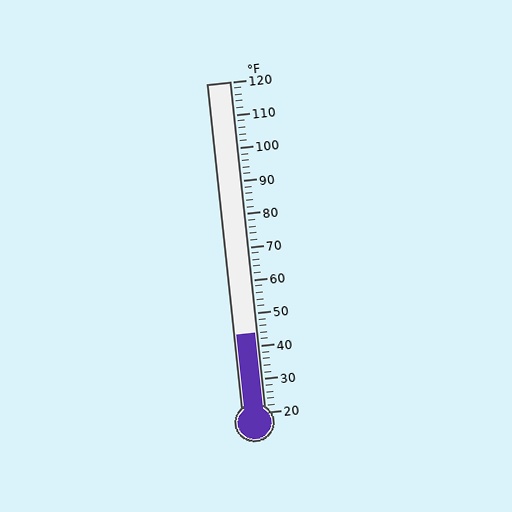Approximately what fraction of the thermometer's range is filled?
The thermometer is filled to approximately 25% of its range.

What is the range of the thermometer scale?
The thermometer scale ranges from 20°F to 120°F.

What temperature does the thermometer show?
The thermometer shows approximately 44°F.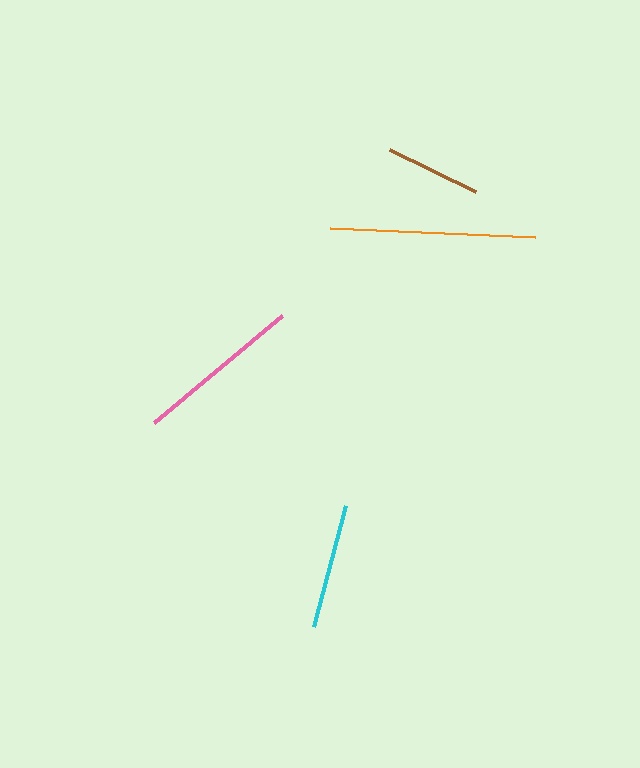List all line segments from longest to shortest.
From longest to shortest: orange, pink, cyan, brown.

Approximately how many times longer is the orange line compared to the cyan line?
The orange line is approximately 1.6 times the length of the cyan line.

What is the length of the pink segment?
The pink segment is approximately 167 pixels long.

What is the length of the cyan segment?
The cyan segment is approximately 125 pixels long.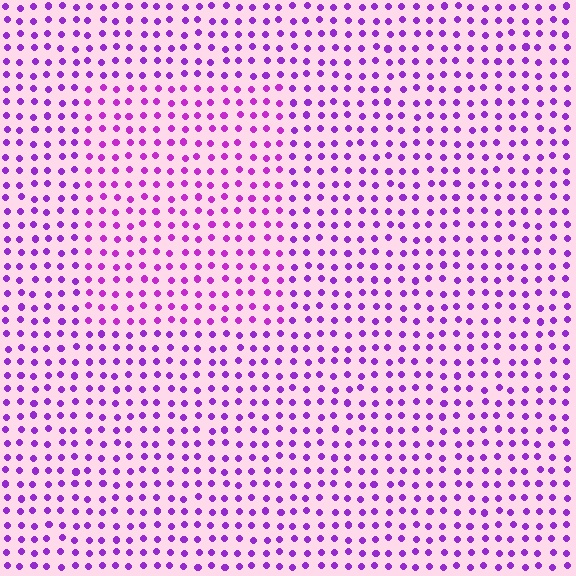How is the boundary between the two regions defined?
The boundary is defined purely by a slight shift in hue (about 17 degrees). Spacing, size, and orientation are identical on both sides.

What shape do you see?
I see a rectangle.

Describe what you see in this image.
The image is filled with small purple elements in a uniform arrangement. A rectangle-shaped region is visible where the elements are tinted to a slightly different hue, forming a subtle color boundary.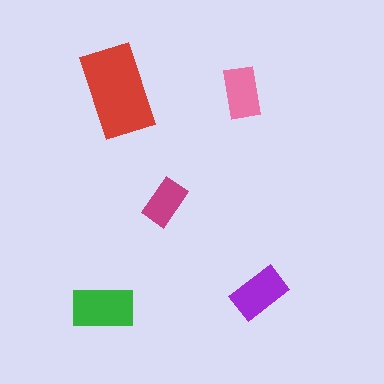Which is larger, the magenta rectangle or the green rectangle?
The green one.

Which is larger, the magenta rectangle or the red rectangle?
The red one.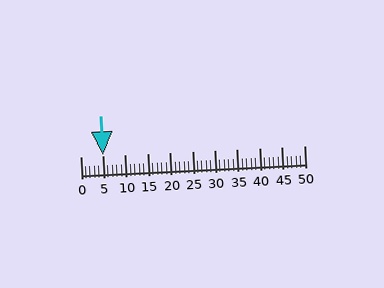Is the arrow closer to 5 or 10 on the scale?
The arrow is closer to 5.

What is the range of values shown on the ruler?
The ruler shows values from 0 to 50.